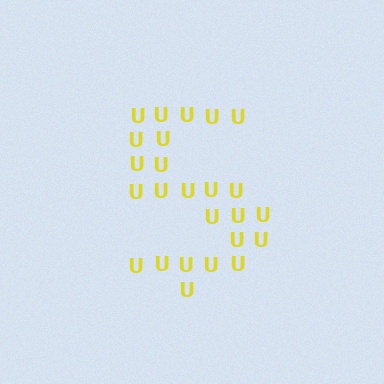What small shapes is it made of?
It is made of small letter U's.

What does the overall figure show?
The overall figure shows the letter S.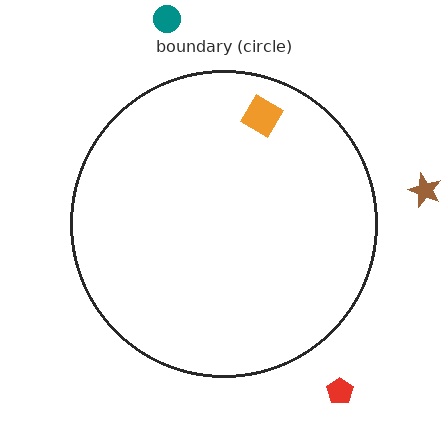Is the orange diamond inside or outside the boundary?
Inside.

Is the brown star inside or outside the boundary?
Outside.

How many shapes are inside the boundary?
1 inside, 3 outside.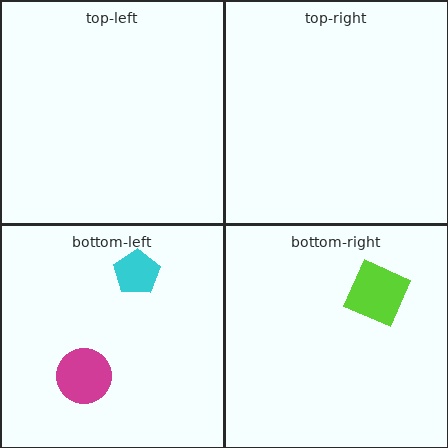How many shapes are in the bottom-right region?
1.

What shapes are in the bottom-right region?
The lime diamond.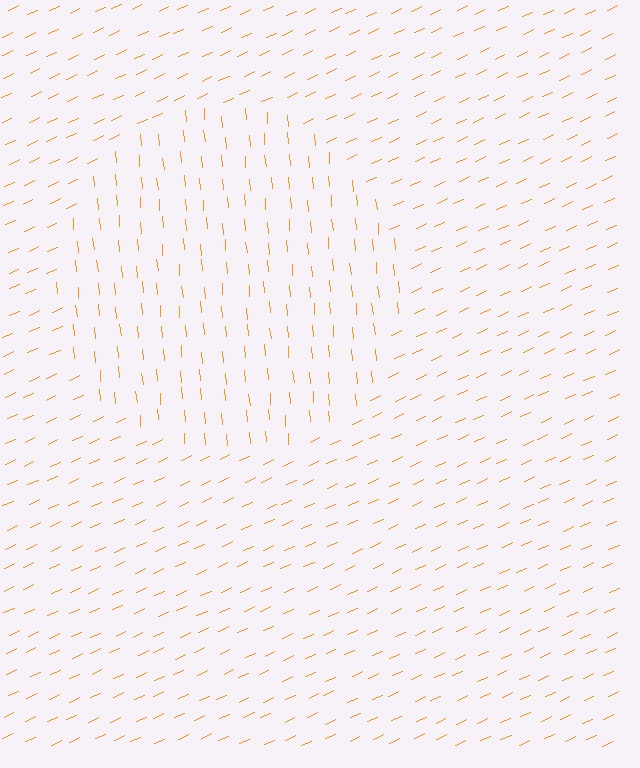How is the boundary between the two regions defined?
The boundary is defined purely by a change in line orientation (approximately 70 degrees difference). All lines are the same color and thickness.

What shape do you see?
I see a circle.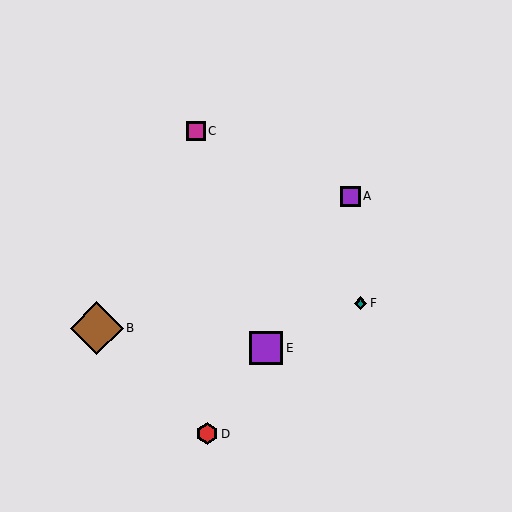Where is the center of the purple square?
The center of the purple square is at (266, 348).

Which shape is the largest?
The brown diamond (labeled B) is the largest.